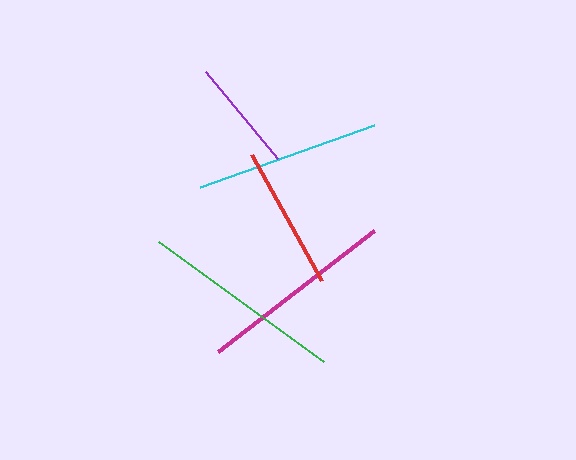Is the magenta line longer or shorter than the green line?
The green line is longer than the magenta line.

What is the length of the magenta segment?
The magenta segment is approximately 197 pixels long.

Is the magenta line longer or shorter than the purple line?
The magenta line is longer than the purple line.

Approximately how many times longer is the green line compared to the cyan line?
The green line is approximately 1.1 times the length of the cyan line.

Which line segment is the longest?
The green line is the longest at approximately 205 pixels.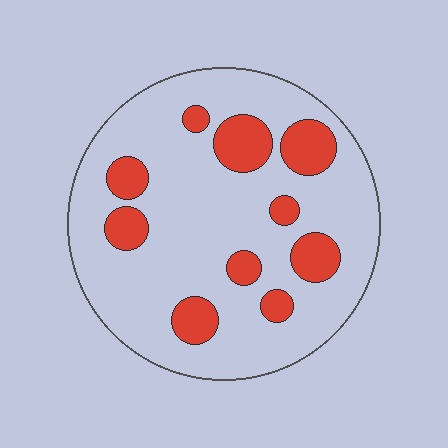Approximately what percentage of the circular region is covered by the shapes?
Approximately 20%.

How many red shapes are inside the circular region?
10.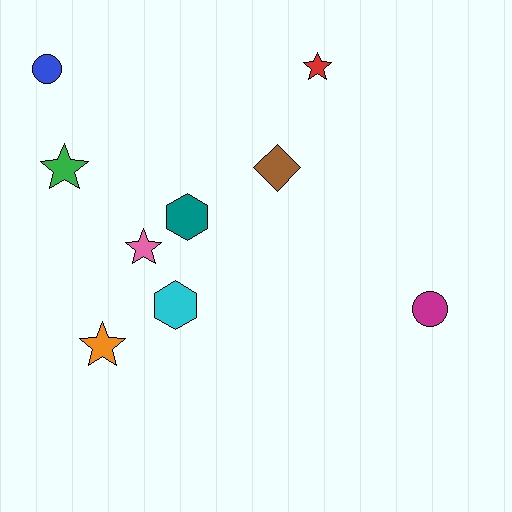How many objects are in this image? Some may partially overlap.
There are 9 objects.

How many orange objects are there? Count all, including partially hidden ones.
There is 1 orange object.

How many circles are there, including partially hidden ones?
There are 2 circles.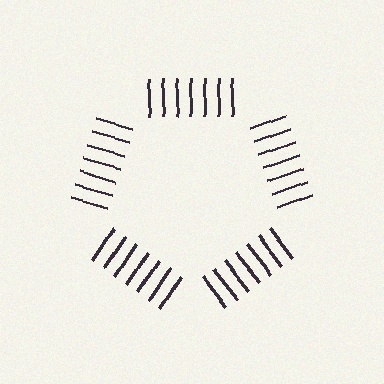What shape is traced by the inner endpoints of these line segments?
An illusory pentagon — the line segments terminate on its edges but no continuous stroke is drawn.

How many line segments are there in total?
35 — 7 along each of the 5 edges.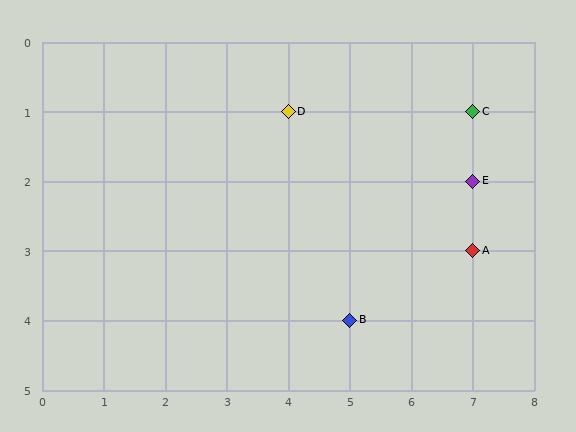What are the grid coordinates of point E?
Point E is at grid coordinates (7, 2).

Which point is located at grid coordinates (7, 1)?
Point C is at (7, 1).